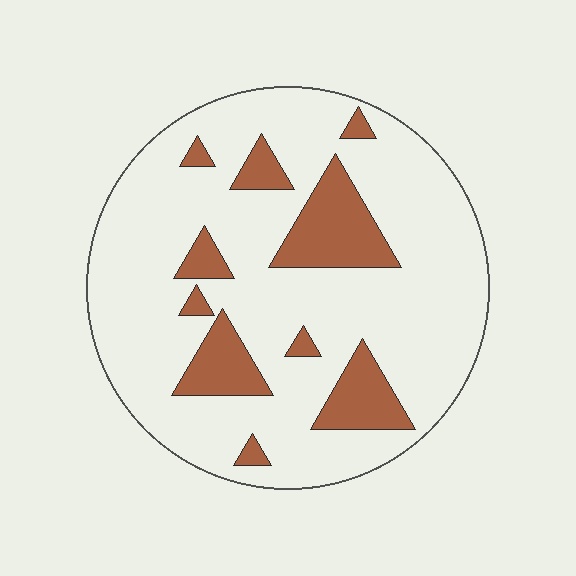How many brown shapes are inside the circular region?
10.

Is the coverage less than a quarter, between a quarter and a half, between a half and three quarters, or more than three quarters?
Less than a quarter.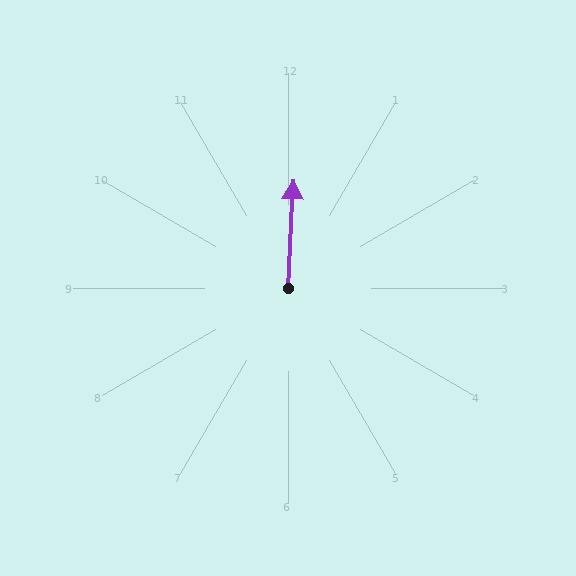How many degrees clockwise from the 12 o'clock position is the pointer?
Approximately 3 degrees.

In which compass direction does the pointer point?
North.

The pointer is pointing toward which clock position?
Roughly 12 o'clock.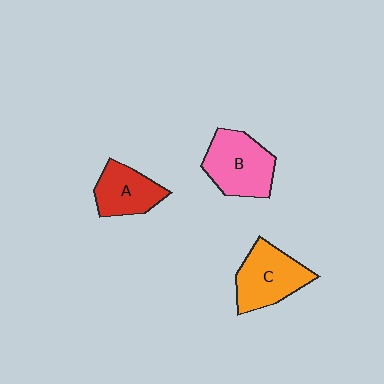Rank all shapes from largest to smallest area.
From largest to smallest: B (pink), C (orange), A (red).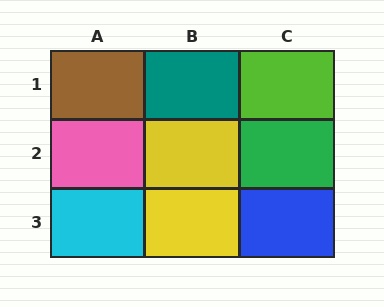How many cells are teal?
1 cell is teal.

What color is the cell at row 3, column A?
Cyan.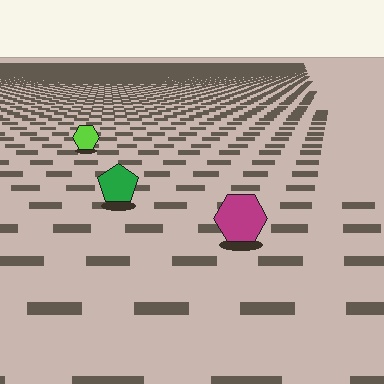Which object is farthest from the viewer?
The lime hexagon is farthest from the viewer. It appears smaller and the ground texture around it is denser.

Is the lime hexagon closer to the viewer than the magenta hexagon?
No. The magenta hexagon is closer — you can tell from the texture gradient: the ground texture is coarser near it.